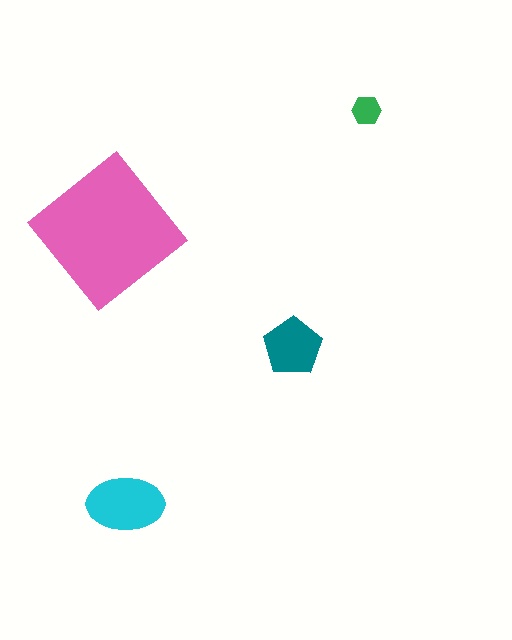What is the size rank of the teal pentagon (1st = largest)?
3rd.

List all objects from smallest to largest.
The green hexagon, the teal pentagon, the cyan ellipse, the pink diamond.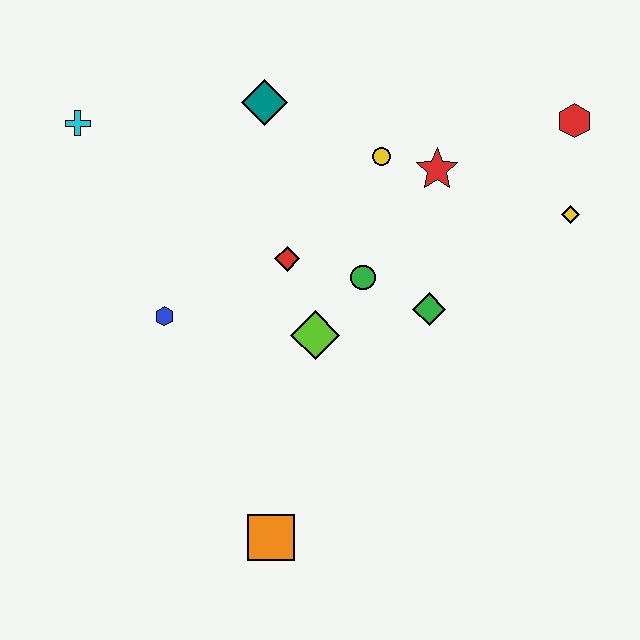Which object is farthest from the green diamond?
The cyan cross is farthest from the green diamond.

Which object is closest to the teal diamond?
The yellow circle is closest to the teal diamond.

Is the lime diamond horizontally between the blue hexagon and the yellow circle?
Yes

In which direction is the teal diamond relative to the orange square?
The teal diamond is above the orange square.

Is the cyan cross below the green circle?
No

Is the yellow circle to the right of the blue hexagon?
Yes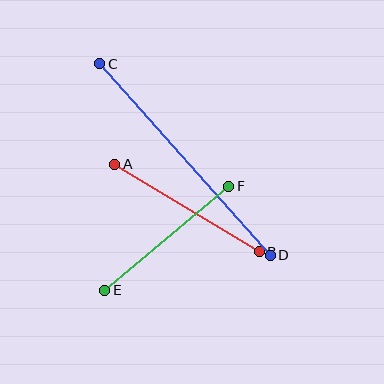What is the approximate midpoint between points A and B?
The midpoint is at approximately (187, 208) pixels.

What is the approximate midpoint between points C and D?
The midpoint is at approximately (185, 160) pixels.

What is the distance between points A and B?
The distance is approximately 169 pixels.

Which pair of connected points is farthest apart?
Points C and D are farthest apart.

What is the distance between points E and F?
The distance is approximately 162 pixels.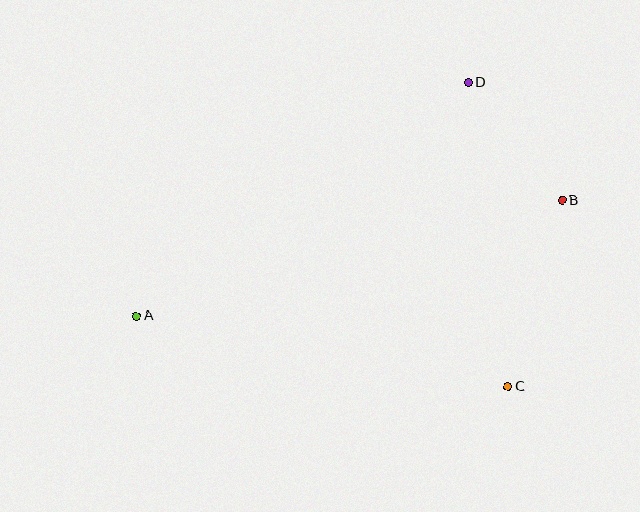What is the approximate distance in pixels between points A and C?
The distance between A and C is approximately 378 pixels.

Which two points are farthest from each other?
Points A and B are farthest from each other.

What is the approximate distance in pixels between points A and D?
The distance between A and D is approximately 406 pixels.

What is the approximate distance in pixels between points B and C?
The distance between B and C is approximately 194 pixels.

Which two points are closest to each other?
Points B and D are closest to each other.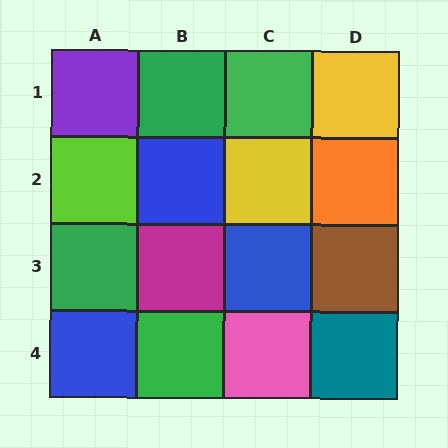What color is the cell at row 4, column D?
Teal.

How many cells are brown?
1 cell is brown.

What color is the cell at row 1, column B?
Green.